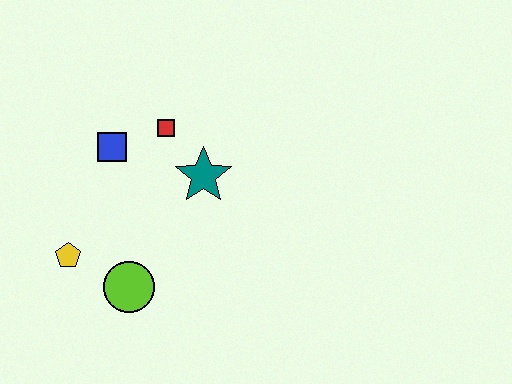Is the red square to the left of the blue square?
No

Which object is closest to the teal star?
The red square is closest to the teal star.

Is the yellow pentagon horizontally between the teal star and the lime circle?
No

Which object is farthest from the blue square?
The lime circle is farthest from the blue square.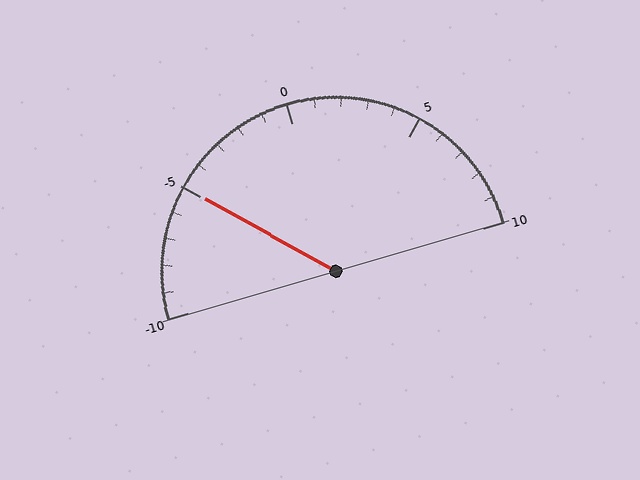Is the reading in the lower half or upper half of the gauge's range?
The reading is in the lower half of the range (-10 to 10).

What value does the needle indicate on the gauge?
The needle indicates approximately -5.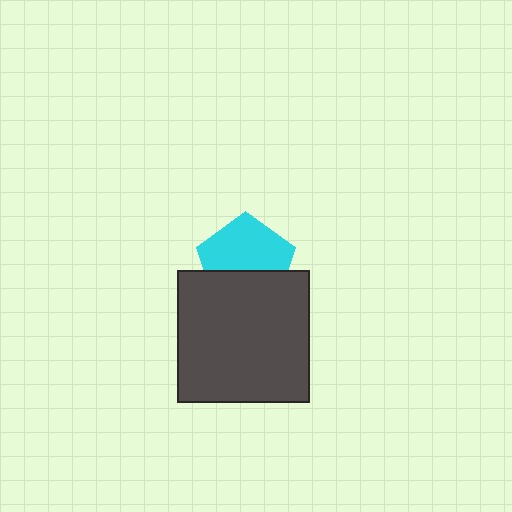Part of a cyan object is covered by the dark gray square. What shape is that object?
It is a pentagon.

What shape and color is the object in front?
The object in front is a dark gray square.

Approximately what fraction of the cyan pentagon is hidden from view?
Roughly 41% of the cyan pentagon is hidden behind the dark gray square.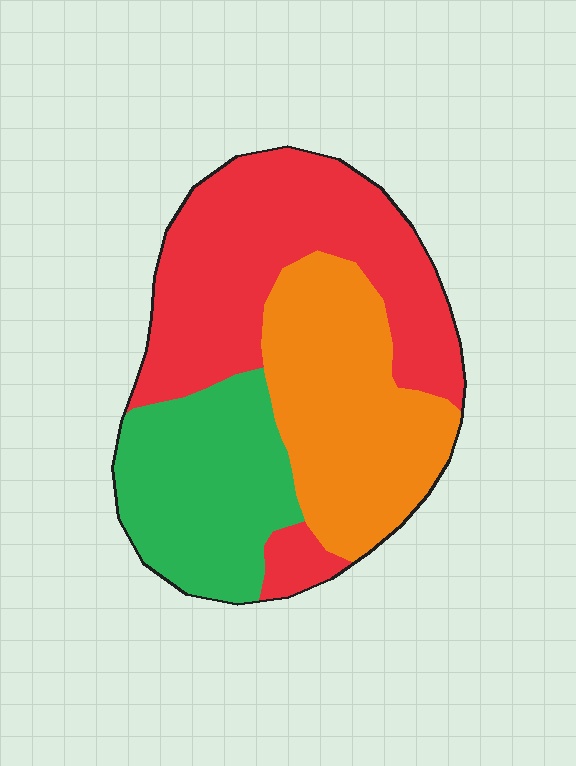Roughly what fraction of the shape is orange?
Orange takes up about one third (1/3) of the shape.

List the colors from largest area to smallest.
From largest to smallest: red, orange, green.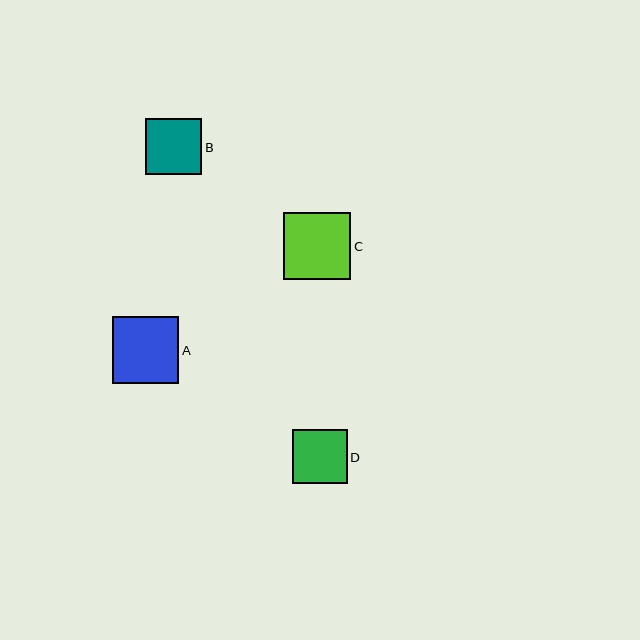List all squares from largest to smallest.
From largest to smallest: C, A, B, D.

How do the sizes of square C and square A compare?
Square C and square A are approximately the same size.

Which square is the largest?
Square C is the largest with a size of approximately 67 pixels.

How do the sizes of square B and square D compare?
Square B and square D are approximately the same size.